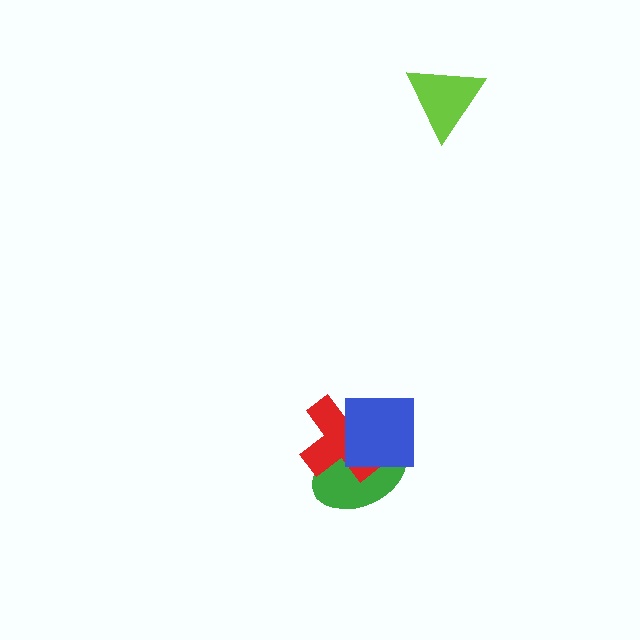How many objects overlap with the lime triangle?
0 objects overlap with the lime triangle.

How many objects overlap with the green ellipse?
2 objects overlap with the green ellipse.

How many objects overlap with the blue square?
2 objects overlap with the blue square.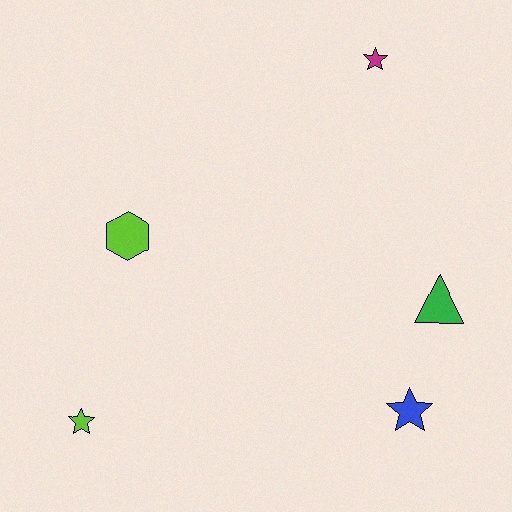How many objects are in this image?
There are 5 objects.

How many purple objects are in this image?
There are no purple objects.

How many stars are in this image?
There are 3 stars.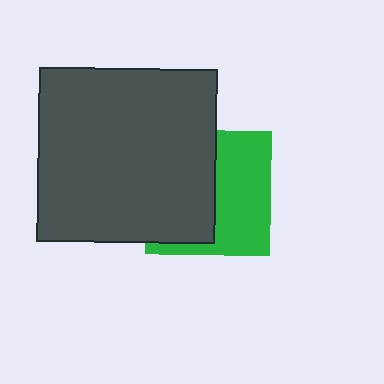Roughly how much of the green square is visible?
About half of it is visible (roughly 50%).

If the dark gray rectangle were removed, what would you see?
You would see the complete green square.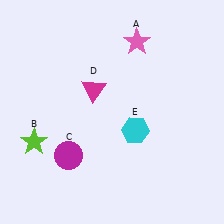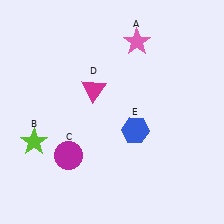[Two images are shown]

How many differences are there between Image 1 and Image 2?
There is 1 difference between the two images.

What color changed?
The hexagon (E) changed from cyan in Image 1 to blue in Image 2.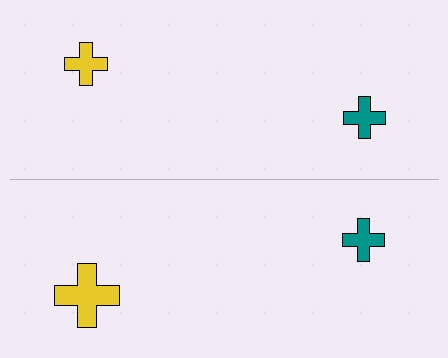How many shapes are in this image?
There are 4 shapes in this image.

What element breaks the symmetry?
The yellow cross on the bottom side has a different size than its mirror counterpart.